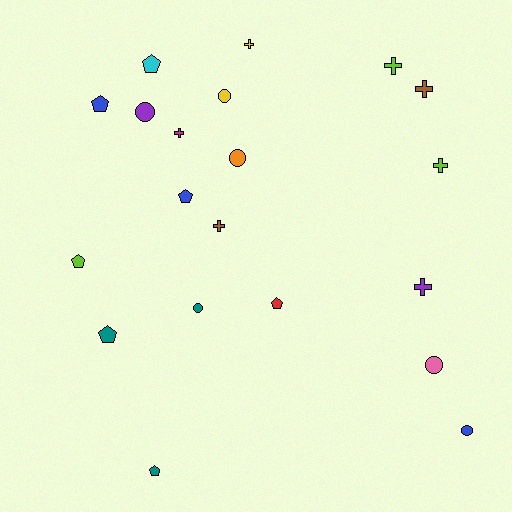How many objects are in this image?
There are 20 objects.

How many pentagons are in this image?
There are 7 pentagons.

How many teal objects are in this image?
There are 3 teal objects.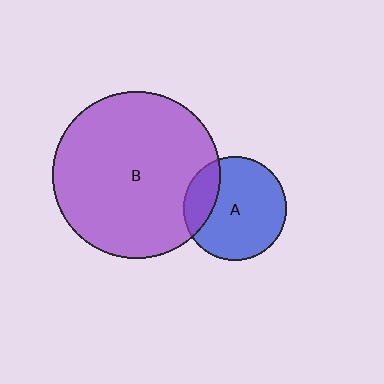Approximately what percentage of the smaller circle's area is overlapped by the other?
Approximately 20%.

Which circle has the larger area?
Circle B (purple).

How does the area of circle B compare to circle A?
Approximately 2.6 times.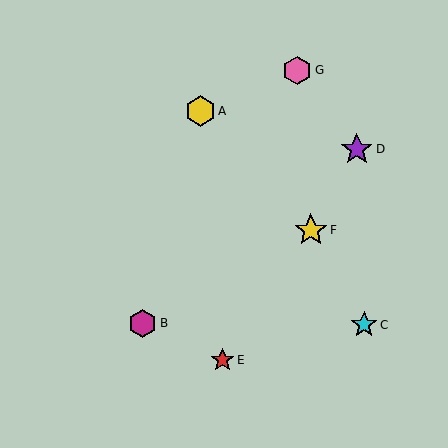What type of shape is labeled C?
Shape C is a cyan star.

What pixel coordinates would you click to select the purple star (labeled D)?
Click at (357, 149) to select the purple star D.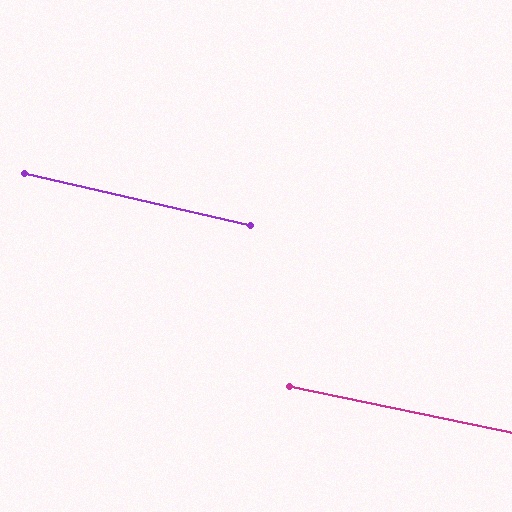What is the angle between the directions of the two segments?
Approximately 1 degree.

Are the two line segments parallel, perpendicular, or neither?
Parallel — their directions differ by only 1.3°.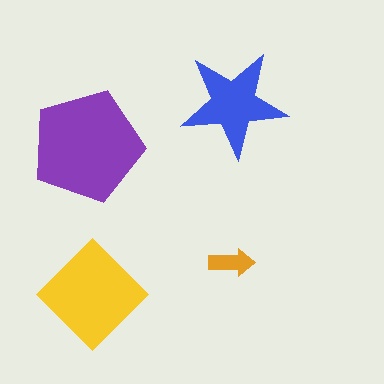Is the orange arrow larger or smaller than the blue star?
Smaller.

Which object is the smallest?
The orange arrow.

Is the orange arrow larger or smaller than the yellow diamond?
Smaller.